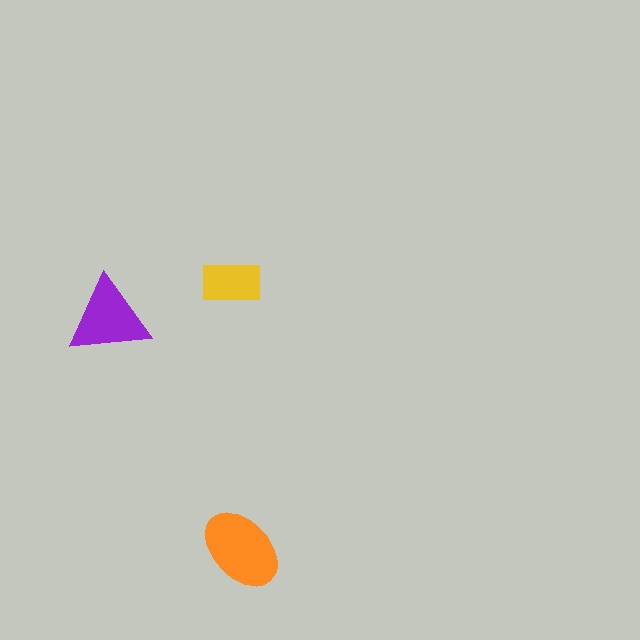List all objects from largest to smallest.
The orange ellipse, the purple triangle, the yellow rectangle.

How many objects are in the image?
There are 3 objects in the image.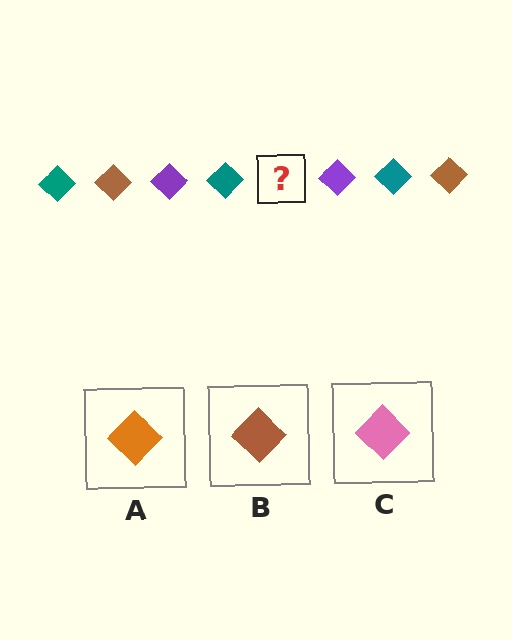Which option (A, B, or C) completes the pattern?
B.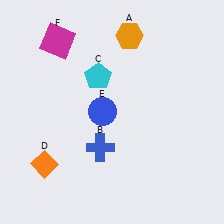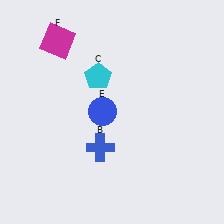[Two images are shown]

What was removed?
The orange hexagon (A), the orange diamond (D) were removed in Image 2.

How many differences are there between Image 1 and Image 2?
There are 2 differences between the two images.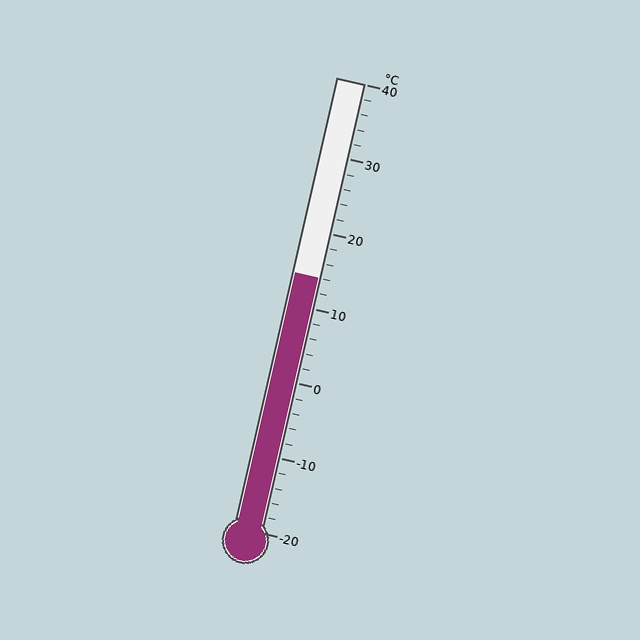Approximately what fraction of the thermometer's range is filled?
The thermometer is filled to approximately 55% of its range.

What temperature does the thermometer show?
The thermometer shows approximately 14°C.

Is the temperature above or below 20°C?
The temperature is below 20°C.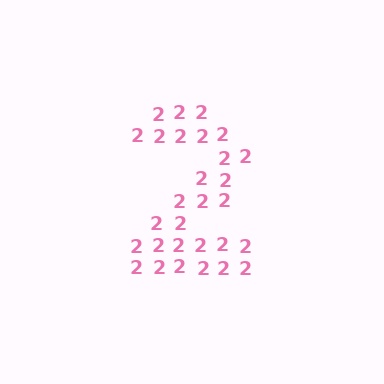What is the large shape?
The large shape is the digit 2.